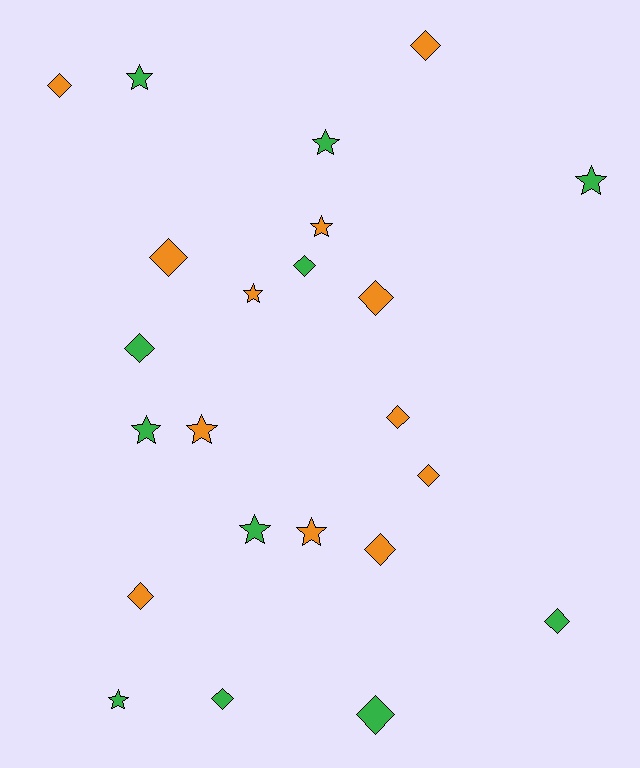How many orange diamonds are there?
There are 8 orange diamonds.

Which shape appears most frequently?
Diamond, with 13 objects.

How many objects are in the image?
There are 23 objects.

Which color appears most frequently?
Orange, with 12 objects.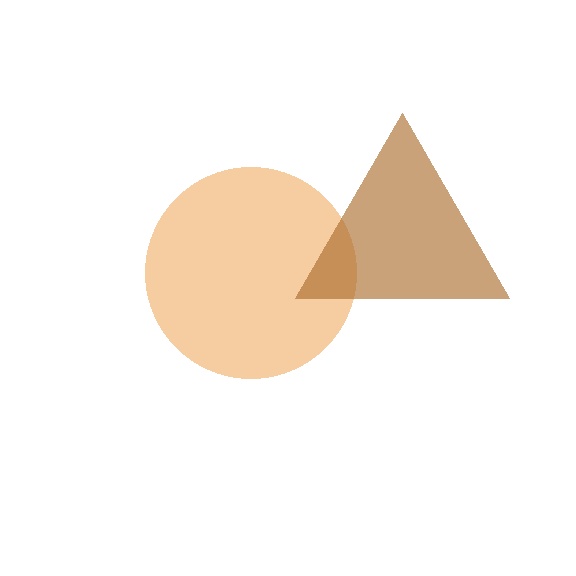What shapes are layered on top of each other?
The layered shapes are: an orange circle, a brown triangle.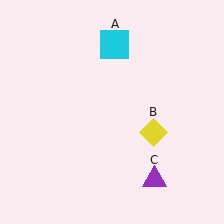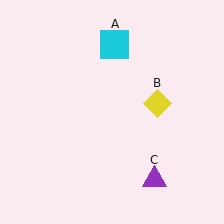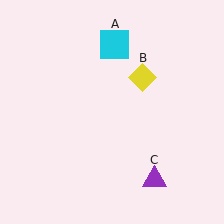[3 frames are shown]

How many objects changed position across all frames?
1 object changed position: yellow diamond (object B).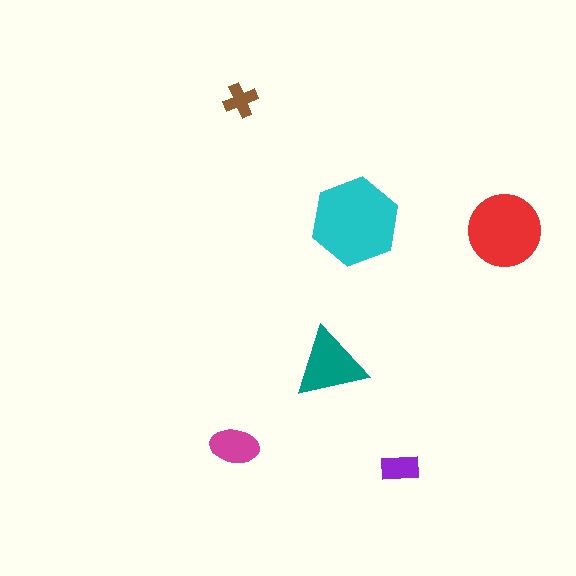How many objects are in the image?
There are 6 objects in the image.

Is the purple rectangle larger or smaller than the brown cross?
Larger.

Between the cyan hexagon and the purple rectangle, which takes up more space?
The cyan hexagon.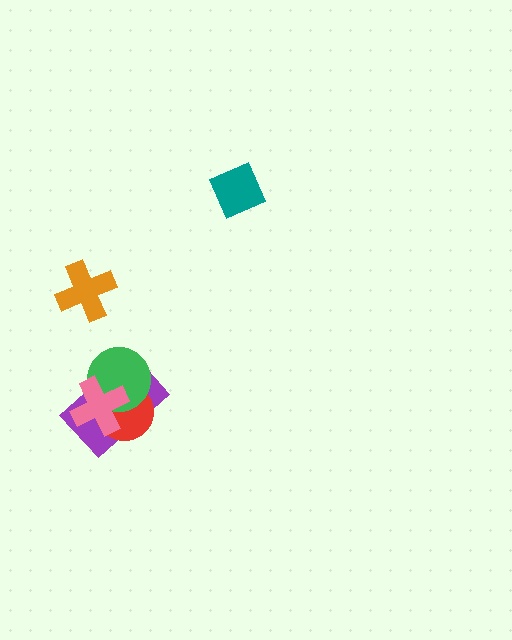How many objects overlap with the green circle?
3 objects overlap with the green circle.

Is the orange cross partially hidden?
No, no other shape covers it.